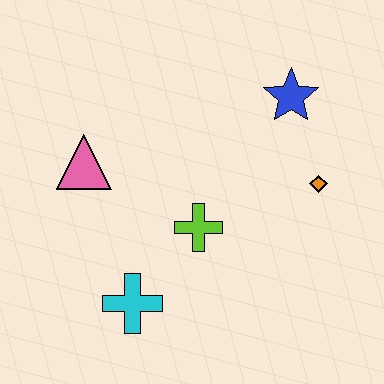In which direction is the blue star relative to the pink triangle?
The blue star is to the right of the pink triangle.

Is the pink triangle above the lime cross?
Yes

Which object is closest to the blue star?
The orange diamond is closest to the blue star.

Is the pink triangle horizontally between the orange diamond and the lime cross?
No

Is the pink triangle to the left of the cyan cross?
Yes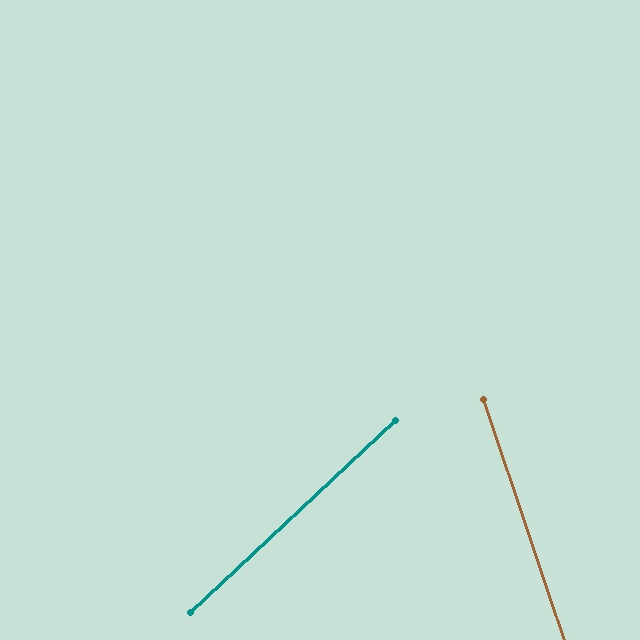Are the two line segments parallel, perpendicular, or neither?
Neither parallel nor perpendicular — they differ by about 65°.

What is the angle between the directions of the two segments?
Approximately 65 degrees.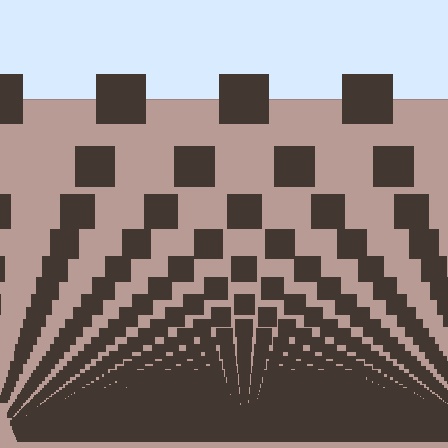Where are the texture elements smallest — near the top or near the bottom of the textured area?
Near the bottom.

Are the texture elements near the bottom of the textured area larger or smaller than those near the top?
Smaller. The gradient is inverted — elements near the bottom are smaller and denser.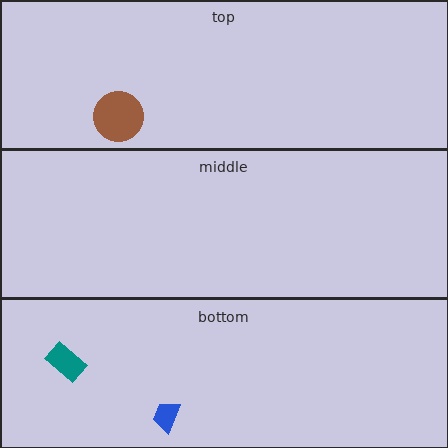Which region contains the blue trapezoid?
The bottom region.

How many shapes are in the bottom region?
2.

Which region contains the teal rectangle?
The bottom region.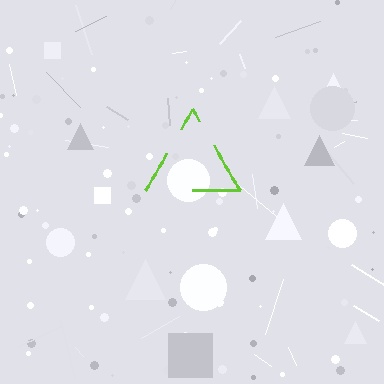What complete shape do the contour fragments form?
The contour fragments form a triangle.